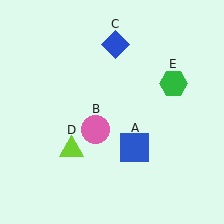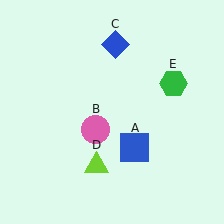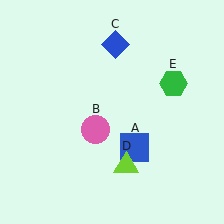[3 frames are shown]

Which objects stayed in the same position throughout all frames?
Blue square (object A) and pink circle (object B) and blue diamond (object C) and green hexagon (object E) remained stationary.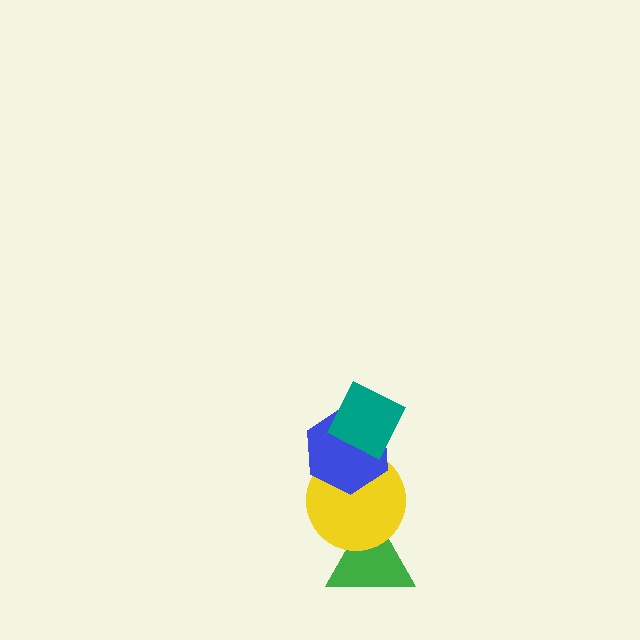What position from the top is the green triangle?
The green triangle is 4th from the top.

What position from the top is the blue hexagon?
The blue hexagon is 2nd from the top.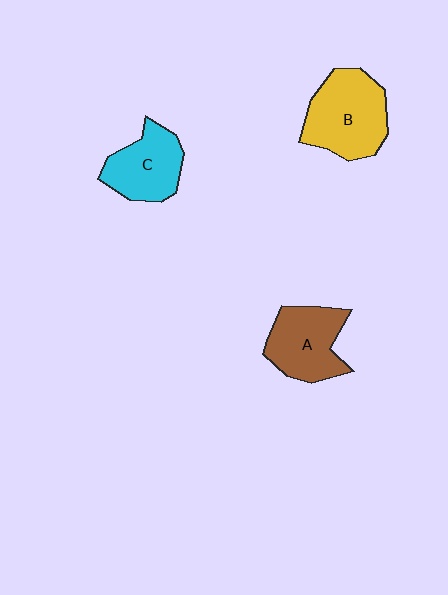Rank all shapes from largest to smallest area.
From largest to smallest: B (yellow), A (brown), C (cyan).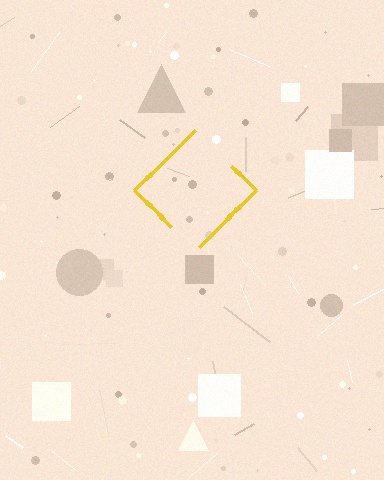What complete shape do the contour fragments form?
The contour fragments form a diamond.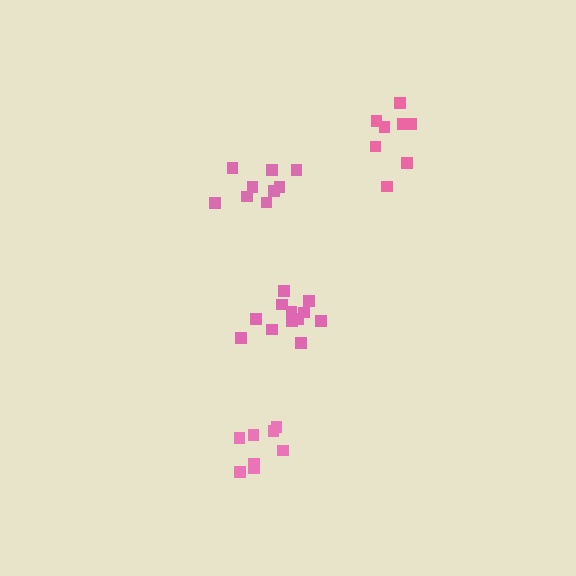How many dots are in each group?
Group 1: 8 dots, Group 2: 8 dots, Group 3: 13 dots, Group 4: 9 dots (38 total).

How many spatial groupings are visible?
There are 4 spatial groupings.